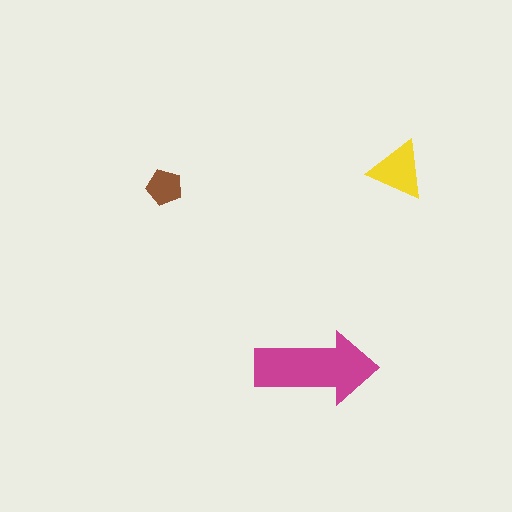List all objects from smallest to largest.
The brown pentagon, the yellow triangle, the magenta arrow.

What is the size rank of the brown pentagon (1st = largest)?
3rd.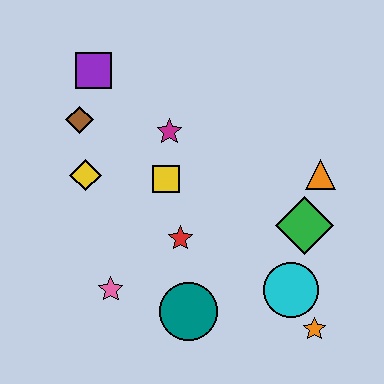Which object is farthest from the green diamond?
The purple square is farthest from the green diamond.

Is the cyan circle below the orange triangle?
Yes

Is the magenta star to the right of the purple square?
Yes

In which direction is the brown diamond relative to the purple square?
The brown diamond is below the purple square.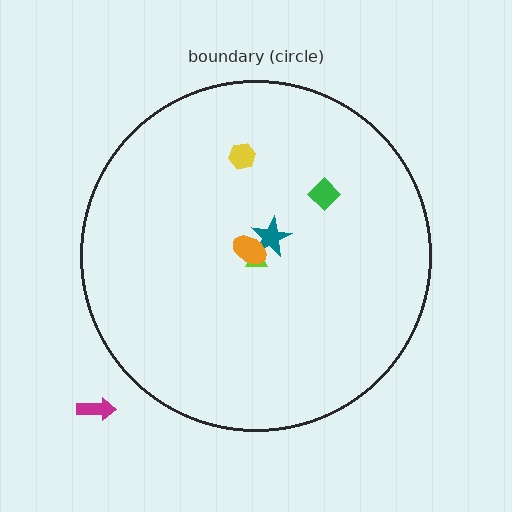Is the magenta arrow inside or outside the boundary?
Outside.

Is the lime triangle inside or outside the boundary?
Inside.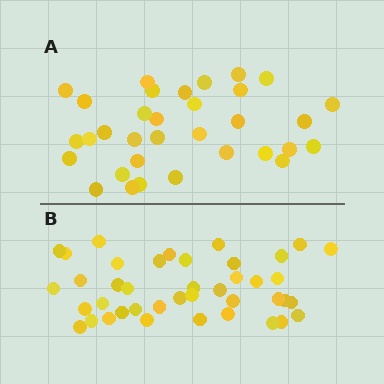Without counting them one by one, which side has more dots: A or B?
Region B (the bottom region) has more dots.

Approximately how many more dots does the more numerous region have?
Region B has roughly 8 or so more dots than region A.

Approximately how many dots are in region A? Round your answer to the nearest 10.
About 30 dots. (The exact count is 33, which rounds to 30.)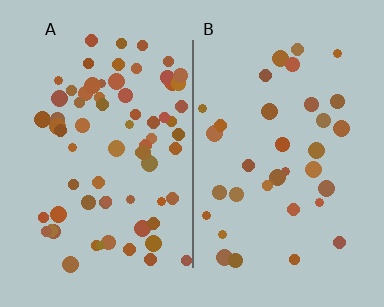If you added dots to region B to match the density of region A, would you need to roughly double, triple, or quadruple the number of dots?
Approximately double.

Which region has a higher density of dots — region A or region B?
A (the left).